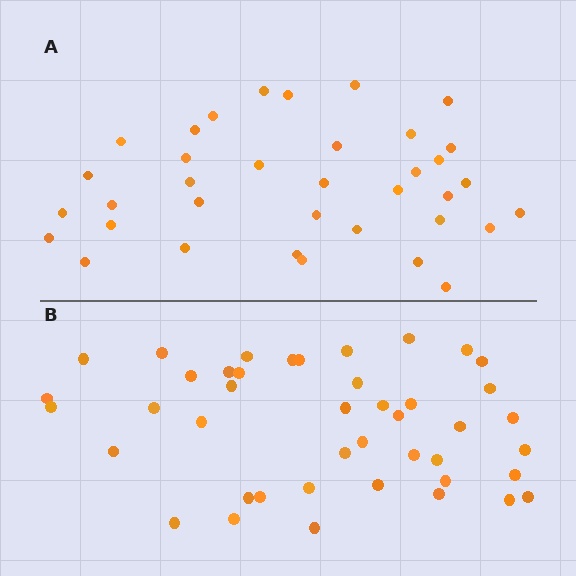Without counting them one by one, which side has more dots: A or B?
Region B (the bottom region) has more dots.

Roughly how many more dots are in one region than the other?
Region B has roughly 8 or so more dots than region A.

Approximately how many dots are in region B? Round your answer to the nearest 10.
About 40 dots. (The exact count is 43, which rounds to 40.)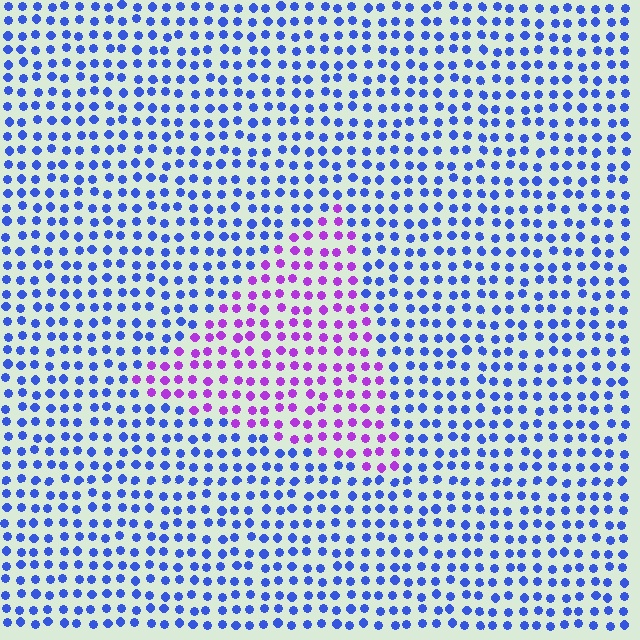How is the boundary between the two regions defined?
The boundary is defined purely by a slight shift in hue (about 58 degrees). Spacing, size, and orientation are identical on both sides.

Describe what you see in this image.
The image is filled with small blue elements in a uniform arrangement. A triangle-shaped region is visible where the elements are tinted to a slightly different hue, forming a subtle color boundary.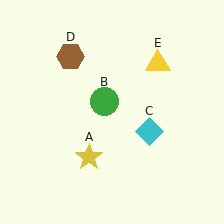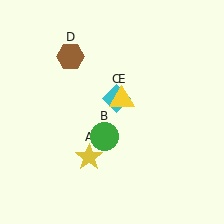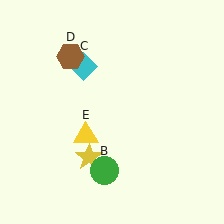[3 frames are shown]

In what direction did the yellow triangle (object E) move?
The yellow triangle (object E) moved down and to the left.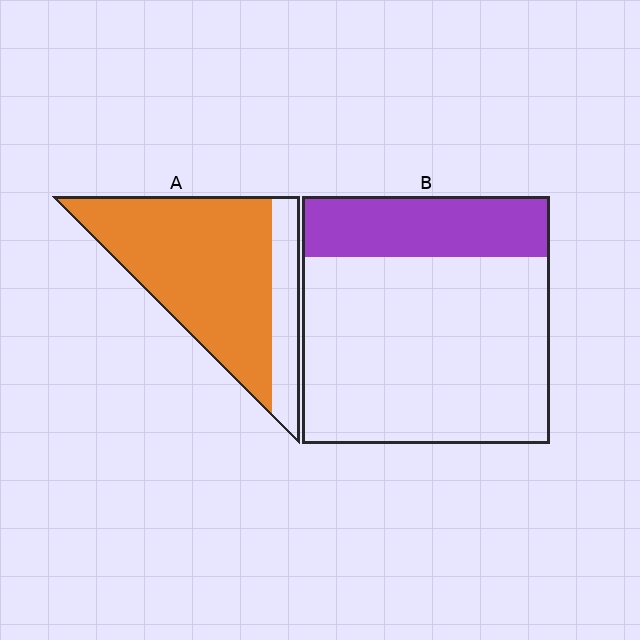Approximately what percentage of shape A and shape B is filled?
A is approximately 80% and B is approximately 25%.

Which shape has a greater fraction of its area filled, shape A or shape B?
Shape A.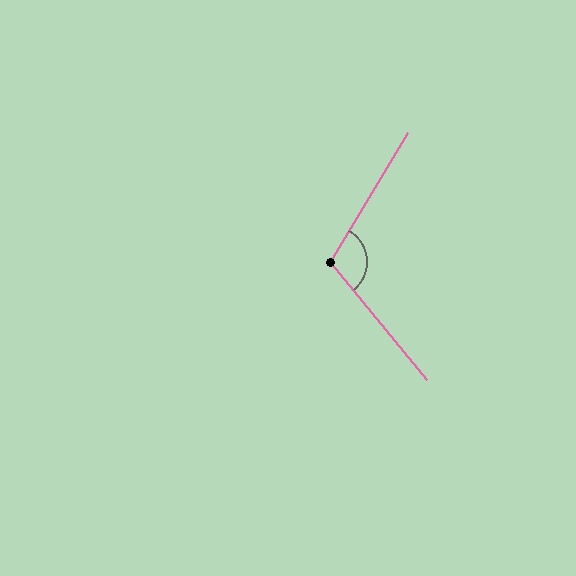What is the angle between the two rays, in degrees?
Approximately 110 degrees.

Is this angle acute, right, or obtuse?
It is obtuse.